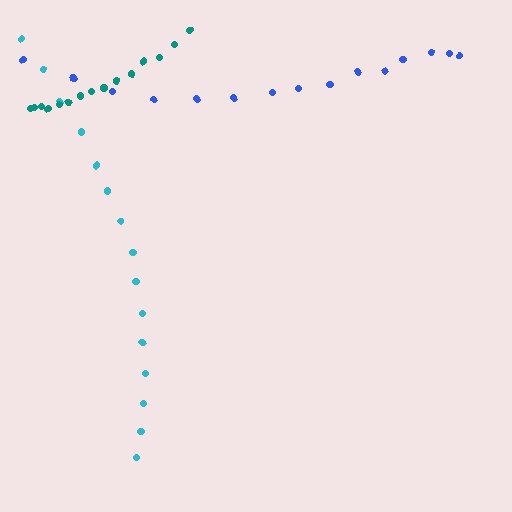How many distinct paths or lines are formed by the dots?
There are 3 distinct paths.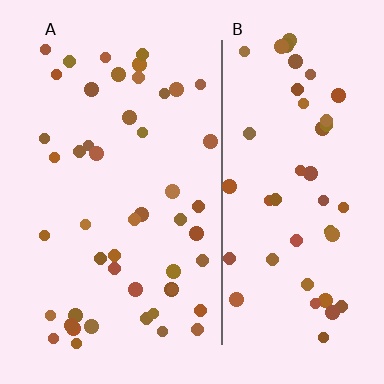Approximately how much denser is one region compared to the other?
Approximately 1.0× — region B over region A.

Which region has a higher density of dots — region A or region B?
B (the right).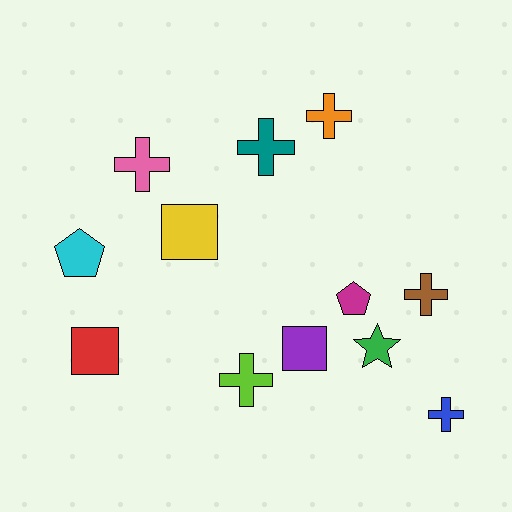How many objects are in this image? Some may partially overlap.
There are 12 objects.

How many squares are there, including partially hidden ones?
There are 3 squares.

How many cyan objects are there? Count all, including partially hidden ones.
There is 1 cyan object.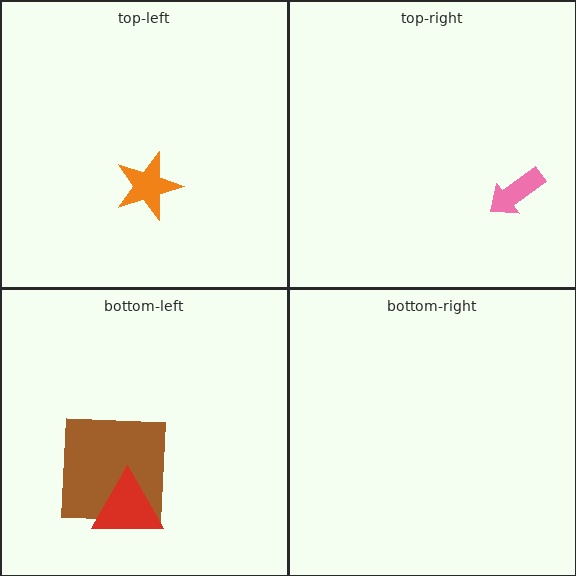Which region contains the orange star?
The top-left region.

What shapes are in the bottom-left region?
The brown square, the red triangle.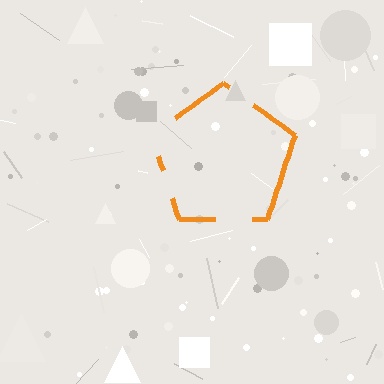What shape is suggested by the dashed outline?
The dashed outline suggests a pentagon.